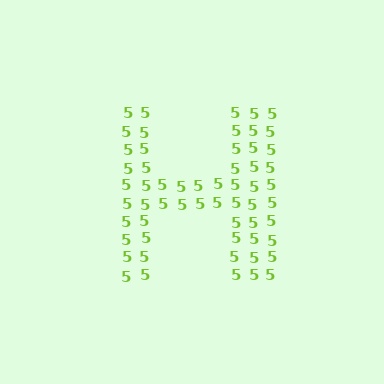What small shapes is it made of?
It is made of small digit 5's.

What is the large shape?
The large shape is the letter H.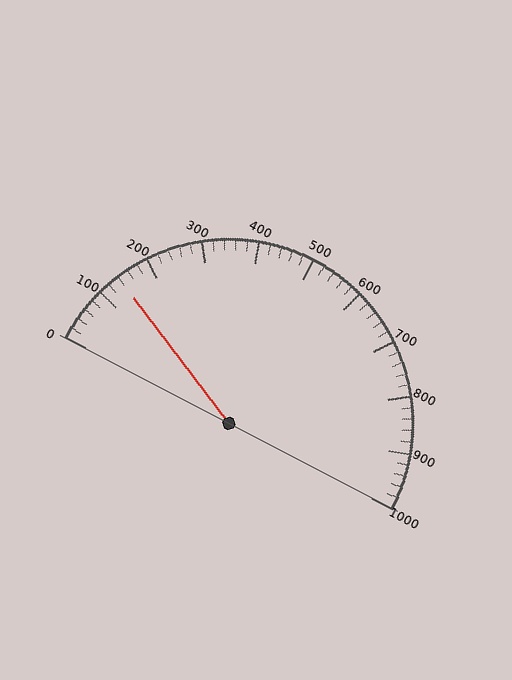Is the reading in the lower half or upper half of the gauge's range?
The reading is in the lower half of the range (0 to 1000).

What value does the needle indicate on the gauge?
The needle indicates approximately 140.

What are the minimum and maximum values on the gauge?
The gauge ranges from 0 to 1000.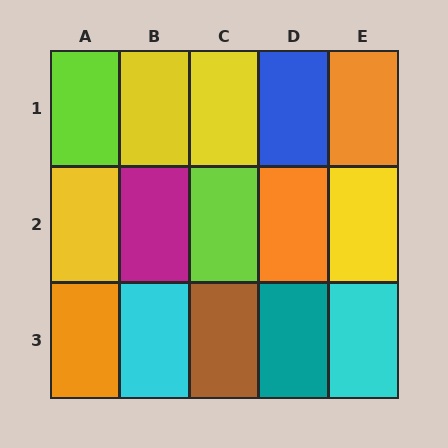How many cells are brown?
1 cell is brown.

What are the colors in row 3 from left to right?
Orange, cyan, brown, teal, cyan.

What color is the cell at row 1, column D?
Blue.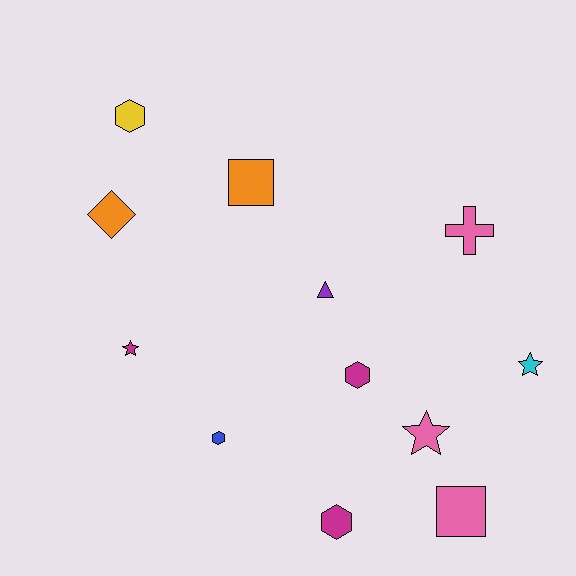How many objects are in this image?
There are 12 objects.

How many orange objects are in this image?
There are 2 orange objects.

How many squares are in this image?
There are 2 squares.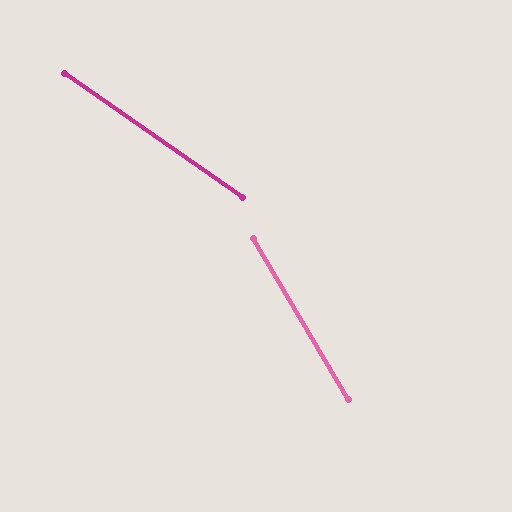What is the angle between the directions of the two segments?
Approximately 25 degrees.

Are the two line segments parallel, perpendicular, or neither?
Neither parallel nor perpendicular — they differ by about 25°.